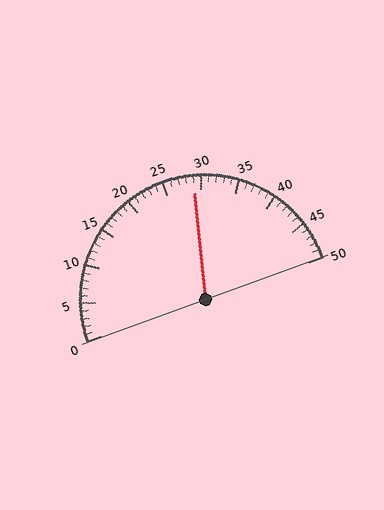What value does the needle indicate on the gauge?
The needle indicates approximately 29.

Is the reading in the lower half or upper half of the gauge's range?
The reading is in the upper half of the range (0 to 50).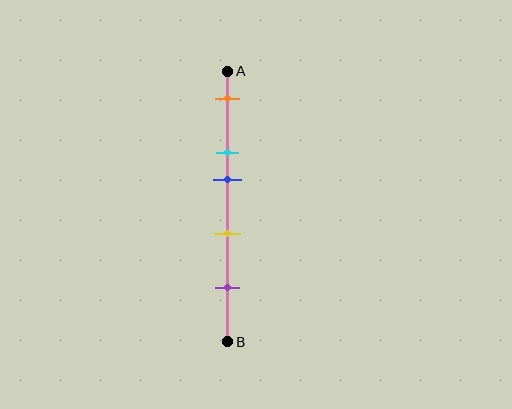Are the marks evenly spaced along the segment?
No, the marks are not evenly spaced.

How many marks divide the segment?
There are 5 marks dividing the segment.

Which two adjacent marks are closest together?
The cyan and blue marks are the closest adjacent pair.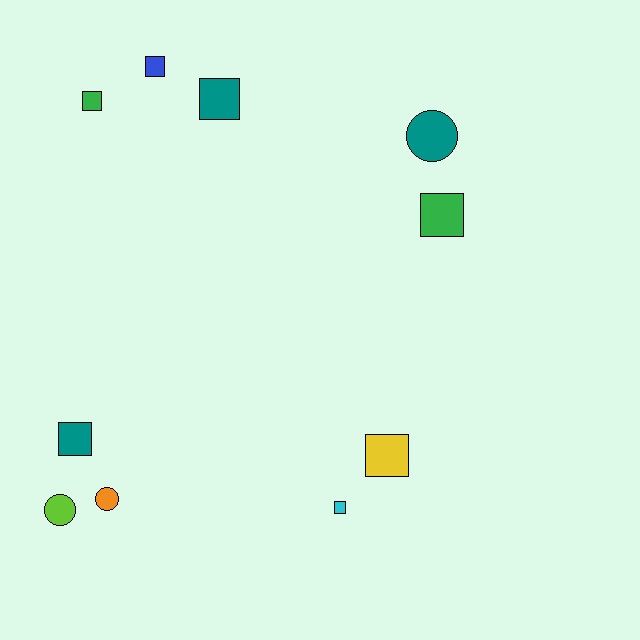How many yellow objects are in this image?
There is 1 yellow object.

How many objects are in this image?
There are 10 objects.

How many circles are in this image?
There are 3 circles.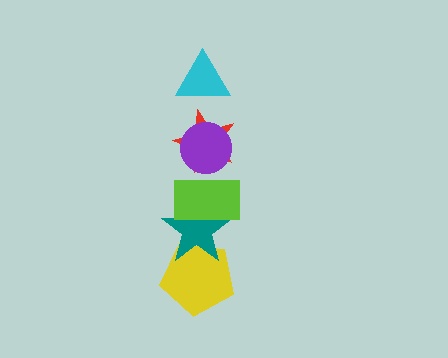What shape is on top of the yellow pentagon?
The teal star is on top of the yellow pentagon.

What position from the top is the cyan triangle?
The cyan triangle is 1st from the top.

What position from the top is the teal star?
The teal star is 5th from the top.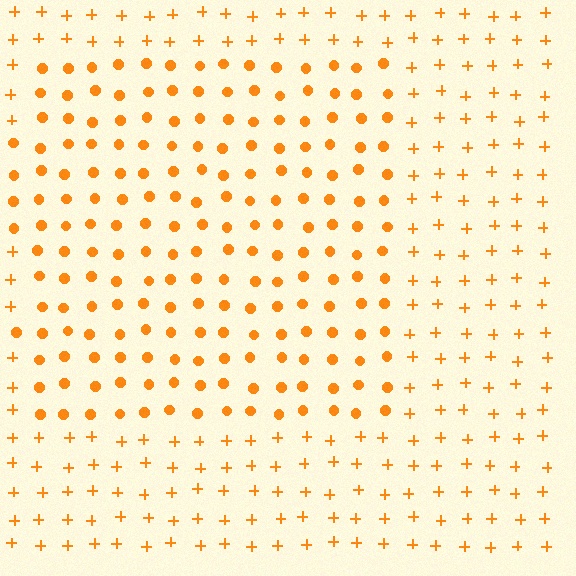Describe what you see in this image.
The image is filled with small orange elements arranged in a uniform grid. A rectangle-shaped region contains circles, while the surrounding area contains plus signs. The boundary is defined purely by the change in element shape.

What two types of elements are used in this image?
The image uses circles inside the rectangle region and plus signs outside it.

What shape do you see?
I see a rectangle.